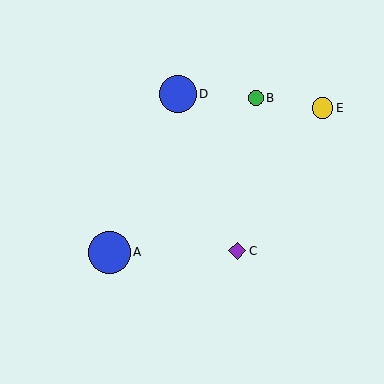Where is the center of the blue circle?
The center of the blue circle is at (178, 94).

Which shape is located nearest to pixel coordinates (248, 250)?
The purple diamond (labeled C) at (237, 251) is nearest to that location.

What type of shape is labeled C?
Shape C is a purple diamond.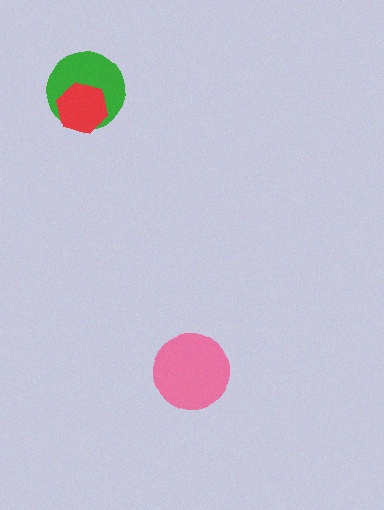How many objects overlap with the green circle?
1 object overlaps with the green circle.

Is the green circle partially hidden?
Yes, it is partially covered by another shape.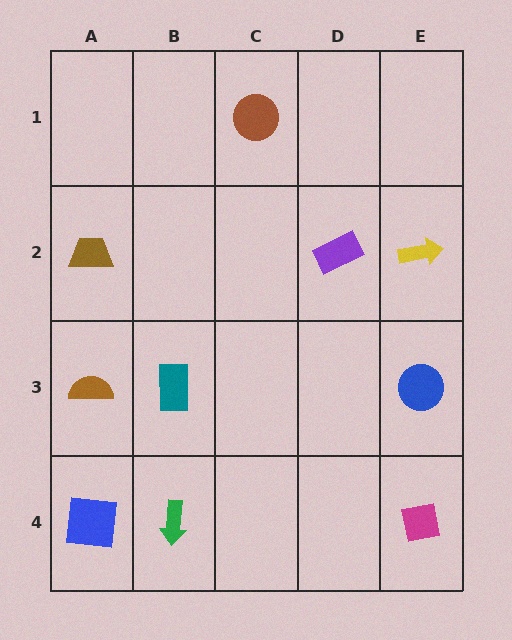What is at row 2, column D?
A purple rectangle.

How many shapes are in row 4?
3 shapes.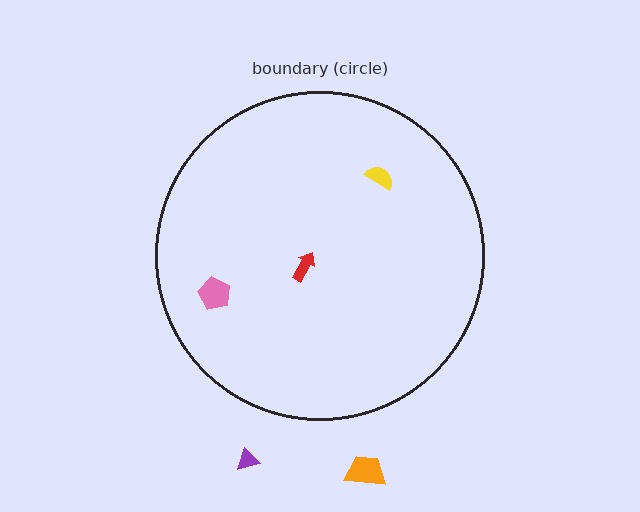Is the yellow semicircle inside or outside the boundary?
Inside.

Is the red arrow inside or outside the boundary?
Inside.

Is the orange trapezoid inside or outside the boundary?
Outside.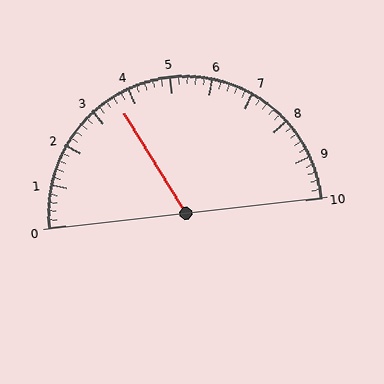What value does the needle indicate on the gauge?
The needle indicates approximately 3.6.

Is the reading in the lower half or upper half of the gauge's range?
The reading is in the lower half of the range (0 to 10).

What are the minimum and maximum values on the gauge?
The gauge ranges from 0 to 10.